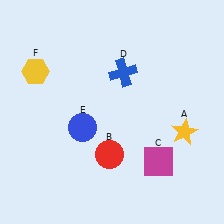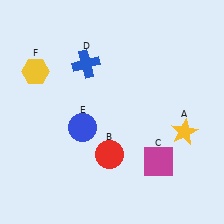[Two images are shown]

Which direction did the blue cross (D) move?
The blue cross (D) moved left.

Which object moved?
The blue cross (D) moved left.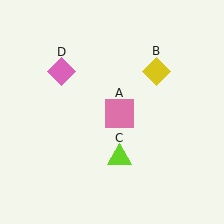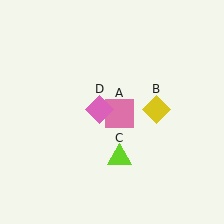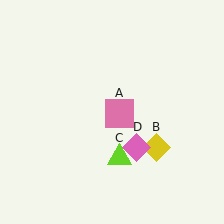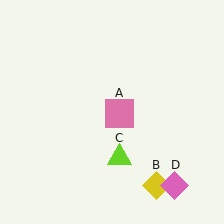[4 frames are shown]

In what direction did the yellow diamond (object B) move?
The yellow diamond (object B) moved down.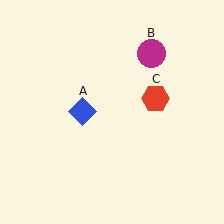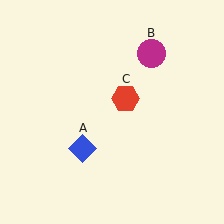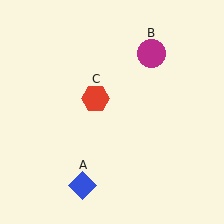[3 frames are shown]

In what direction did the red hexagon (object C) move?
The red hexagon (object C) moved left.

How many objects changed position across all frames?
2 objects changed position: blue diamond (object A), red hexagon (object C).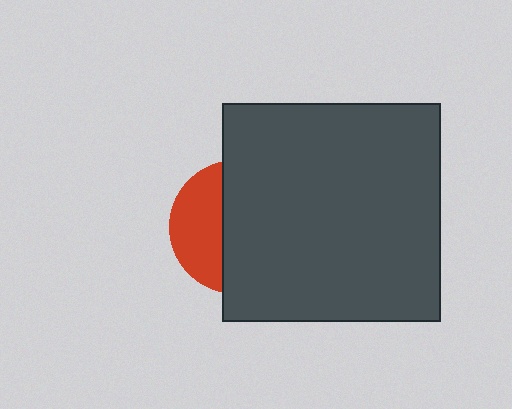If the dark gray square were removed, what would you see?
You would see the complete red circle.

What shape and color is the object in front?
The object in front is a dark gray square.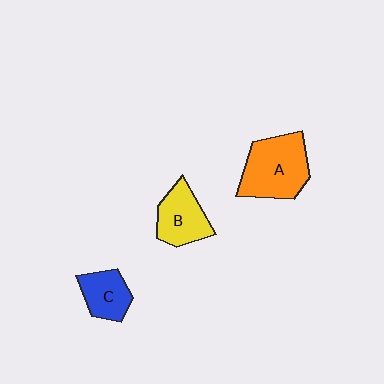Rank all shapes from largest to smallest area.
From largest to smallest: A (orange), B (yellow), C (blue).